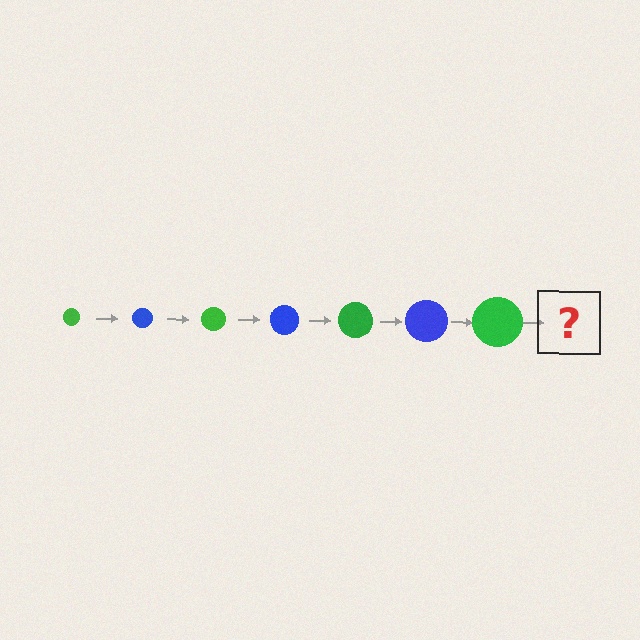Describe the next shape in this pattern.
It should be a blue circle, larger than the previous one.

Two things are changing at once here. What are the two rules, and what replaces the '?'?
The two rules are that the circle grows larger each step and the color cycles through green and blue. The '?' should be a blue circle, larger than the previous one.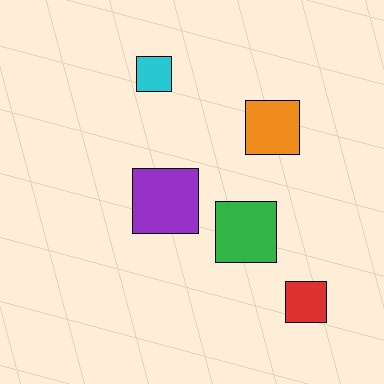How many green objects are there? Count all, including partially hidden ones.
There is 1 green object.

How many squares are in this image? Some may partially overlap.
There are 5 squares.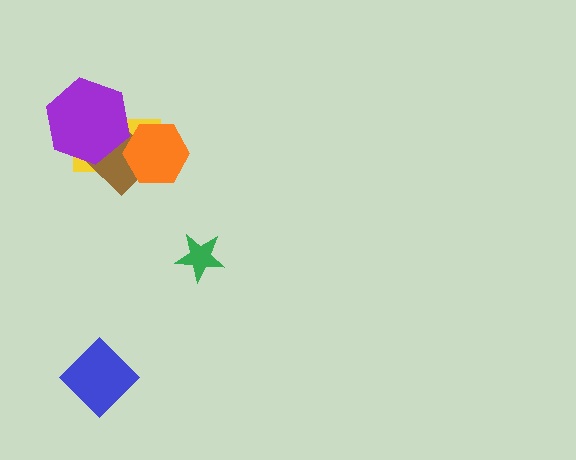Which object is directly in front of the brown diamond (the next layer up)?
The purple hexagon is directly in front of the brown diamond.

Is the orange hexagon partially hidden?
No, no other shape covers it.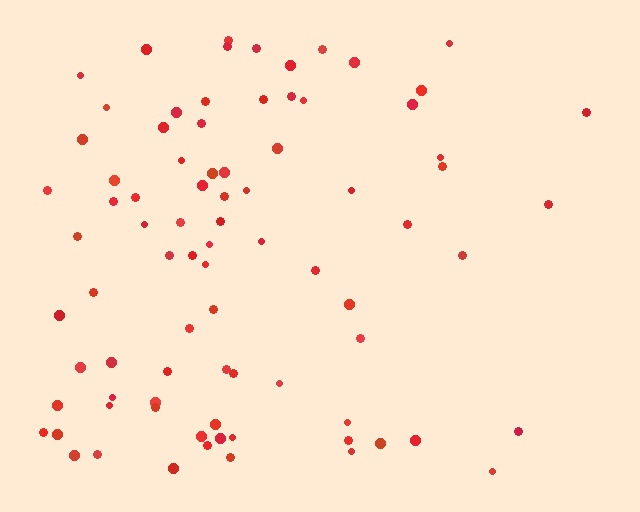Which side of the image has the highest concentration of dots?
The left.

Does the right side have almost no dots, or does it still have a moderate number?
Still a moderate number, just noticeably fewer than the left.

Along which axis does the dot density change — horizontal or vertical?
Horizontal.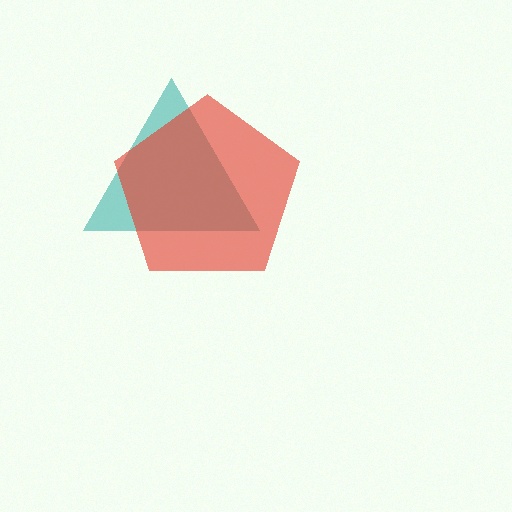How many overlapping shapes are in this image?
There are 2 overlapping shapes in the image.